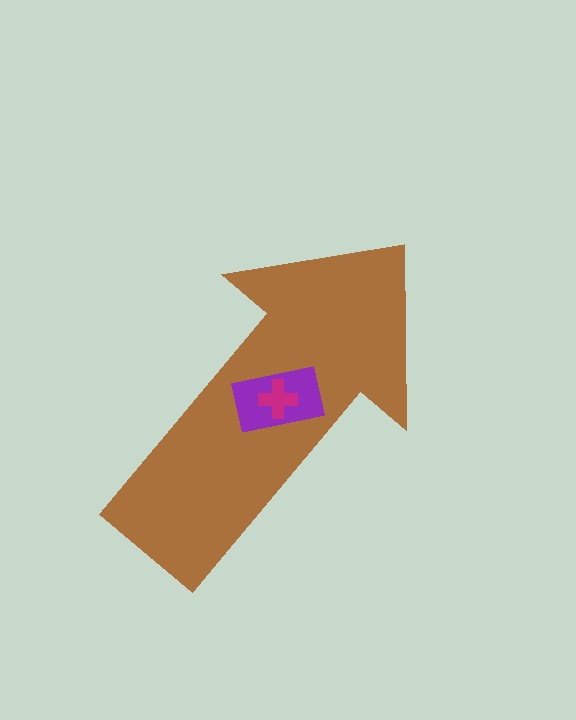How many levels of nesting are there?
3.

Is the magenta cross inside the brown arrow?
Yes.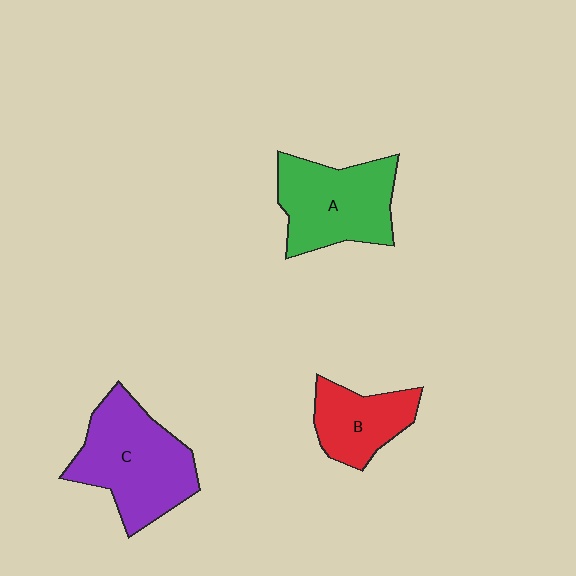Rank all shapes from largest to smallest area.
From largest to smallest: C (purple), A (green), B (red).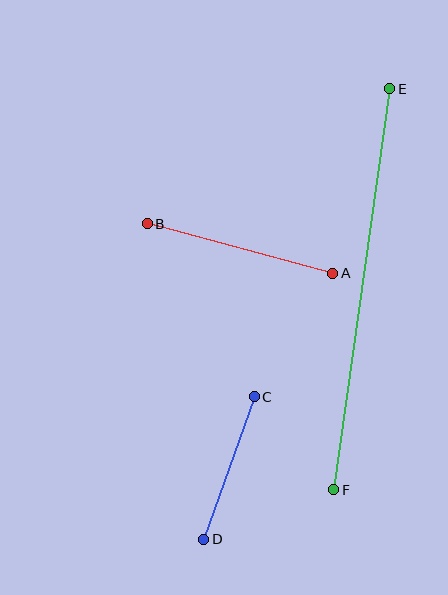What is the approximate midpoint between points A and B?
The midpoint is at approximately (240, 249) pixels.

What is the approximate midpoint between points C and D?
The midpoint is at approximately (229, 468) pixels.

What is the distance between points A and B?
The distance is approximately 192 pixels.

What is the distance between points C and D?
The distance is approximately 151 pixels.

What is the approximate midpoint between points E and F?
The midpoint is at approximately (362, 289) pixels.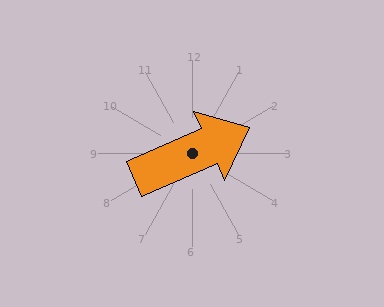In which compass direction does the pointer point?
Northeast.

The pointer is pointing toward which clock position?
Roughly 2 o'clock.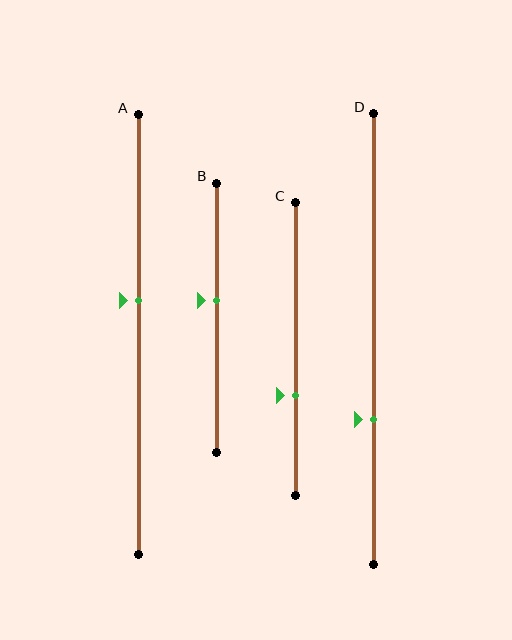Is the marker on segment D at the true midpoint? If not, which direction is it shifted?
No, the marker on segment D is shifted downward by about 18% of the segment length.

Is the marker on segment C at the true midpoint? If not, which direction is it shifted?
No, the marker on segment C is shifted downward by about 16% of the segment length.